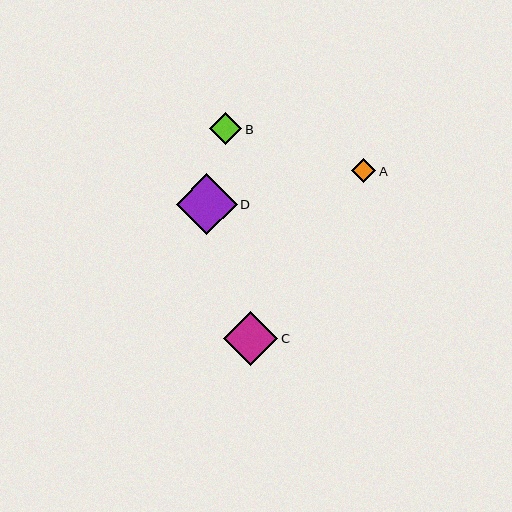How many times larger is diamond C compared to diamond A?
Diamond C is approximately 2.2 times the size of diamond A.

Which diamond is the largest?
Diamond D is the largest with a size of approximately 61 pixels.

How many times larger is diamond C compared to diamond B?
Diamond C is approximately 1.7 times the size of diamond B.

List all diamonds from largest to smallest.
From largest to smallest: D, C, B, A.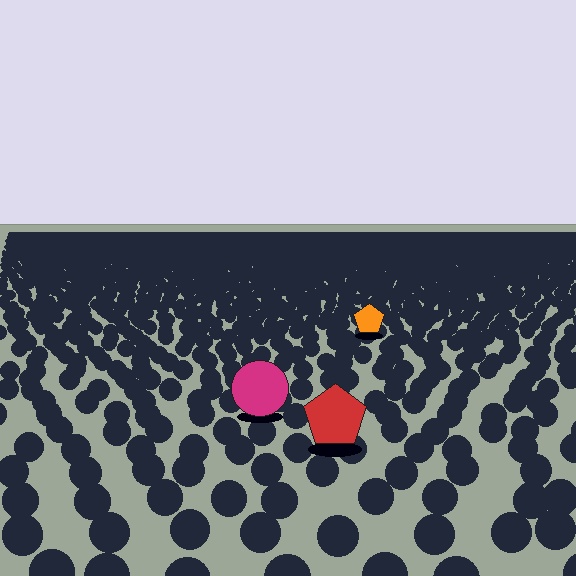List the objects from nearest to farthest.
From nearest to farthest: the red pentagon, the magenta circle, the orange pentagon.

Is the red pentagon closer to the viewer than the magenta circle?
Yes. The red pentagon is closer — you can tell from the texture gradient: the ground texture is coarser near it.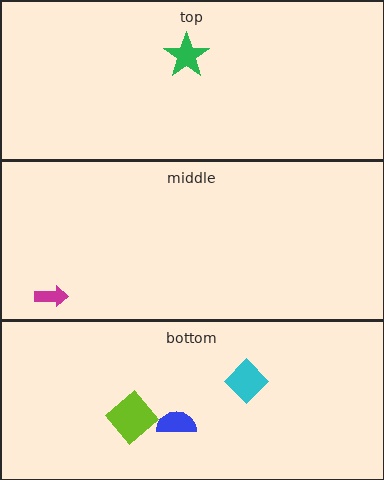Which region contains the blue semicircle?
The bottom region.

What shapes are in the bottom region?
The blue semicircle, the lime diamond, the cyan diamond.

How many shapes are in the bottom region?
3.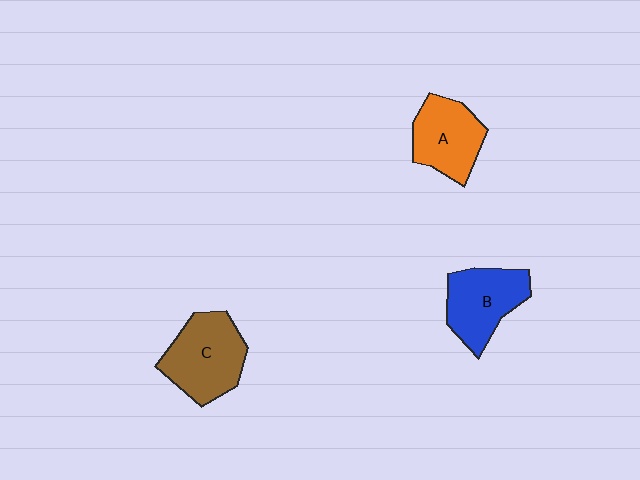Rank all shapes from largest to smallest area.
From largest to smallest: C (brown), B (blue), A (orange).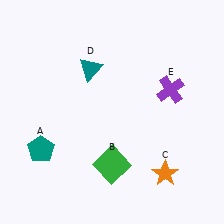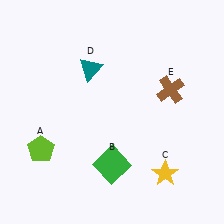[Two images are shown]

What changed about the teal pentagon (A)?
In Image 1, A is teal. In Image 2, it changed to lime.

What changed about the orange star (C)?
In Image 1, C is orange. In Image 2, it changed to yellow.